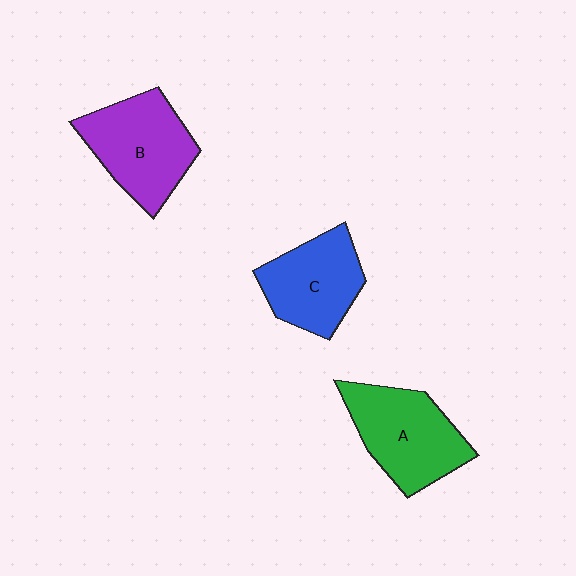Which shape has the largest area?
Shape A (green).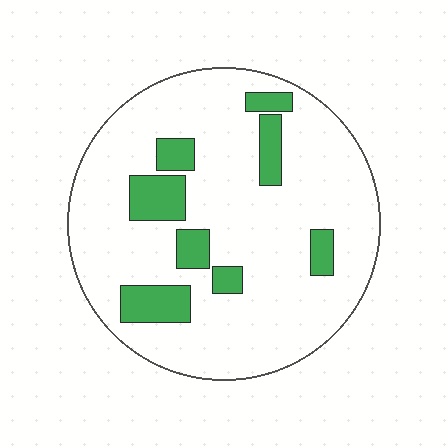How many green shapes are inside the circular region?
8.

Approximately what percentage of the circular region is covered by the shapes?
Approximately 15%.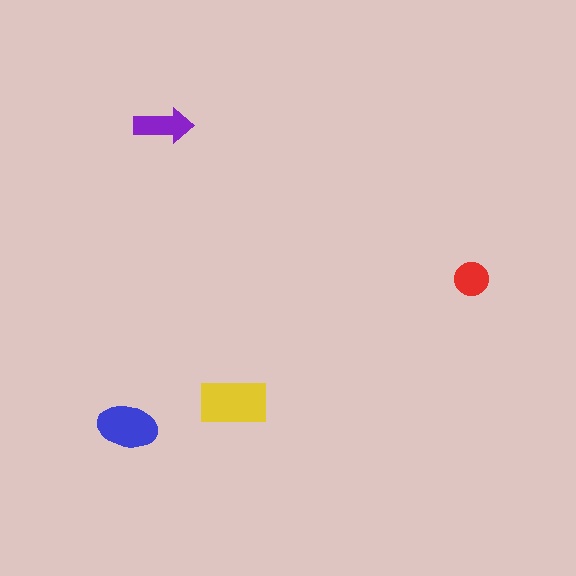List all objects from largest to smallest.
The yellow rectangle, the blue ellipse, the purple arrow, the red circle.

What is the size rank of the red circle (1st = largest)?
4th.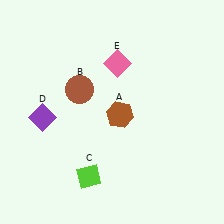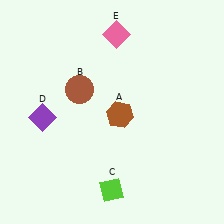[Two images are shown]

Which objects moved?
The objects that moved are: the lime diamond (C), the pink diamond (E).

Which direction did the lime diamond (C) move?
The lime diamond (C) moved right.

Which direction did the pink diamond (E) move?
The pink diamond (E) moved up.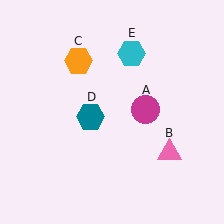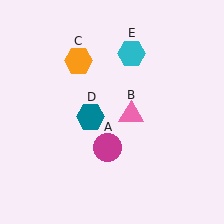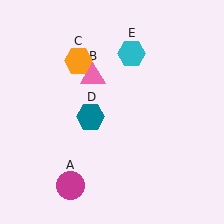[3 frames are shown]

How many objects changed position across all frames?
2 objects changed position: magenta circle (object A), pink triangle (object B).